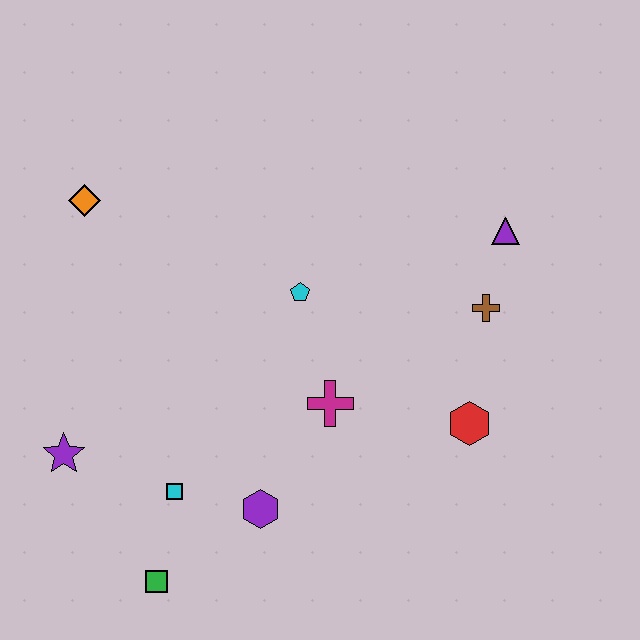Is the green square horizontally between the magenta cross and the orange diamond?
Yes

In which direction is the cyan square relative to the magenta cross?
The cyan square is to the left of the magenta cross.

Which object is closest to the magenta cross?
The cyan pentagon is closest to the magenta cross.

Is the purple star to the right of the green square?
No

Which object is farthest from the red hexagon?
The orange diamond is farthest from the red hexagon.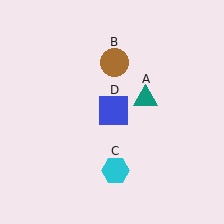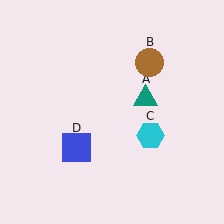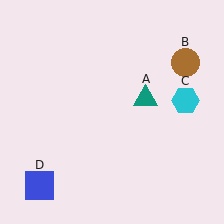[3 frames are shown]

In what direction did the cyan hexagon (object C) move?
The cyan hexagon (object C) moved up and to the right.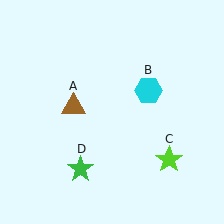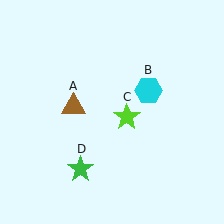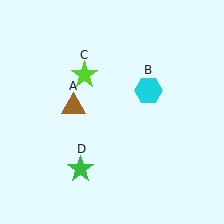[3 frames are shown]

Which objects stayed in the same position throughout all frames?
Brown triangle (object A) and cyan hexagon (object B) and green star (object D) remained stationary.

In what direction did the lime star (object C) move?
The lime star (object C) moved up and to the left.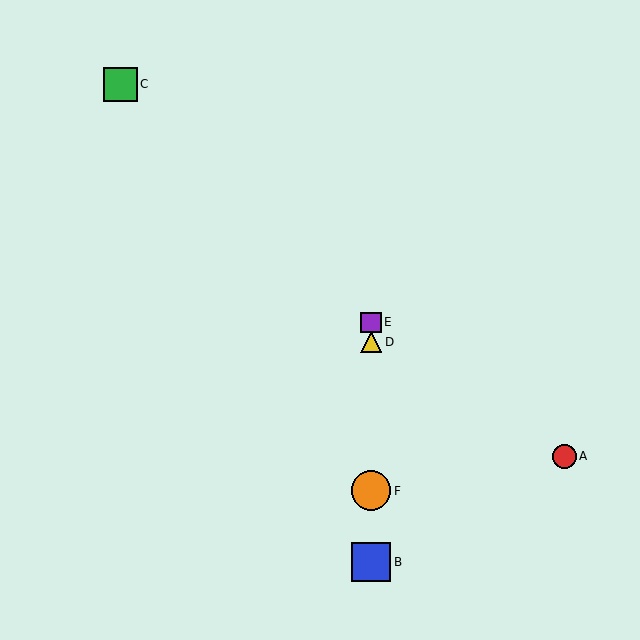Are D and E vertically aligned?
Yes, both are at x≈371.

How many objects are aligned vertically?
4 objects (B, D, E, F) are aligned vertically.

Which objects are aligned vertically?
Objects B, D, E, F are aligned vertically.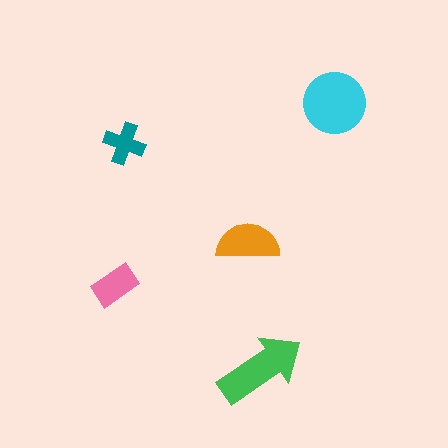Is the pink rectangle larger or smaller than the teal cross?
Larger.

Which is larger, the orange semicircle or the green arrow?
The green arrow.